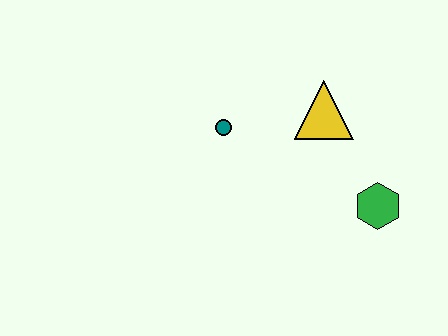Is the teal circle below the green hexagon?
No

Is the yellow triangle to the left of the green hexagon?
Yes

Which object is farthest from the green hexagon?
The teal circle is farthest from the green hexagon.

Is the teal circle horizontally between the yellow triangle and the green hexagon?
No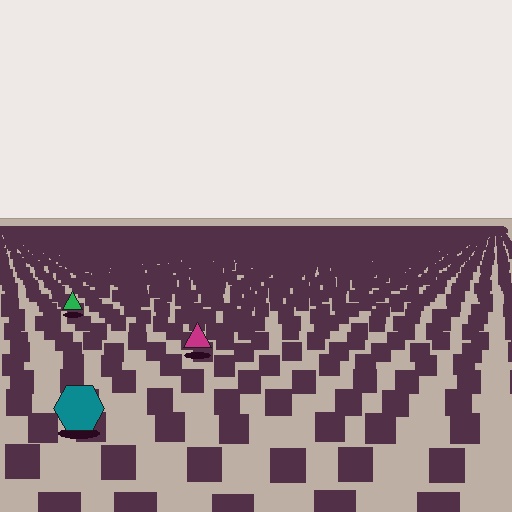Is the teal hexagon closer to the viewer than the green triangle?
Yes. The teal hexagon is closer — you can tell from the texture gradient: the ground texture is coarser near it.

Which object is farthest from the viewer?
The green triangle is farthest from the viewer. It appears smaller and the ground texture around it is denser.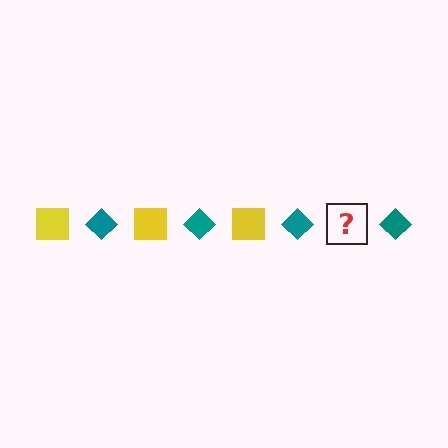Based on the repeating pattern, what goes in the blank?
The blank should be a yellow square.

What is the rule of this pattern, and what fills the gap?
The rule is that the pattern alternates between yellow square and teal diamond. The gap should be filled with a yellow square.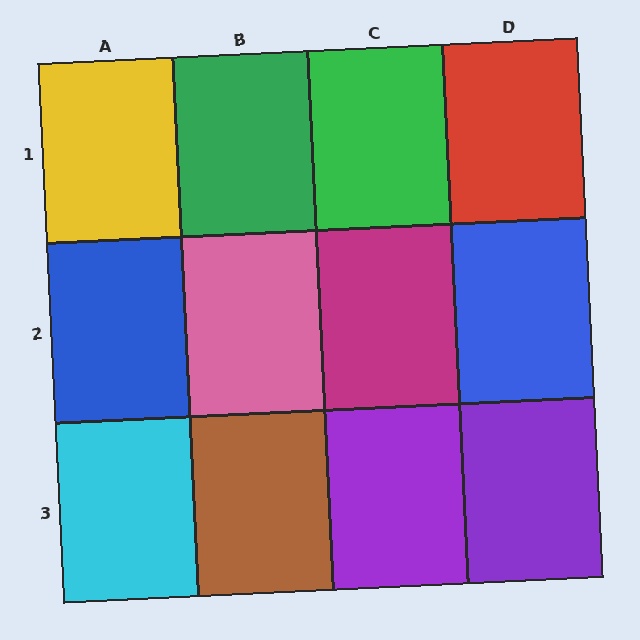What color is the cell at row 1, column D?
Red.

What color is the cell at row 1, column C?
Green.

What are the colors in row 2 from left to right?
Blue, pink, magenta, blue.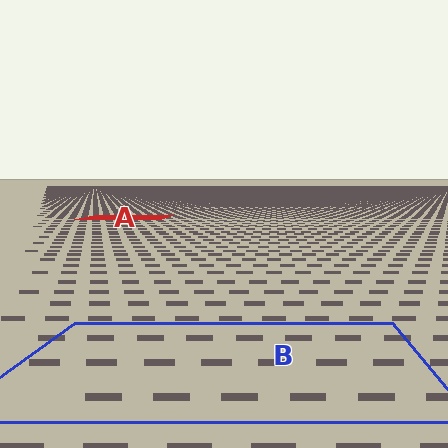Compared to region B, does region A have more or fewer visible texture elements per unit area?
Region A has more texture elements per unit area — they are packed more densely because it is farther away.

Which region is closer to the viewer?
Region B is closer. The texture elements there are larger and more spread out.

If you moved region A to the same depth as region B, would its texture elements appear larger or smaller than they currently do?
They would appear larger. At a closer depth, the same texture elements are projected at a bigger on-screen size.